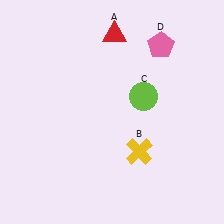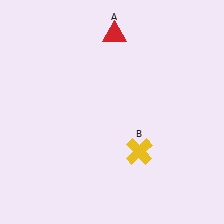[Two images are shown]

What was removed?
The lime circle (C), the pink pentagon (D) were removed in Image 2.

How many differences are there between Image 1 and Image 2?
There are 2 differences between the two images.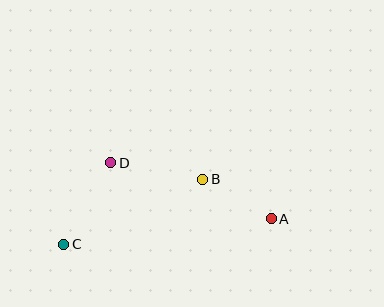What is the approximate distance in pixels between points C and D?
The distance between C and D is approximately 94 pixels.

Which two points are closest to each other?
Points A and B are closest to each other.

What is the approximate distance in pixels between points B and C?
The distance between B and C is approximately 154 pixels.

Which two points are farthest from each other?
Points A and C are farthest from each other.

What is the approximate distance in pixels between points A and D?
The distance between A and D is approximately 170 pixels.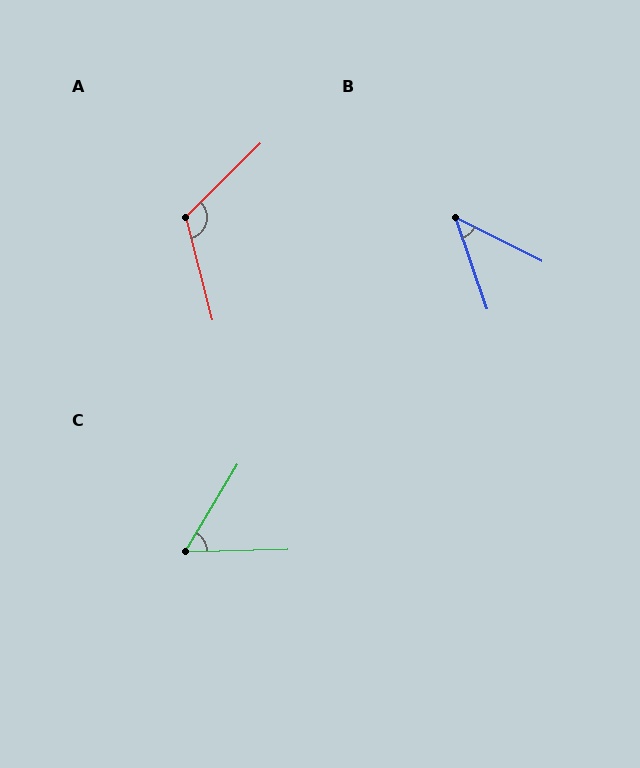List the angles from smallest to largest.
B (45°), C (58°), A (121°).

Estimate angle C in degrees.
Approximately 58 degrees.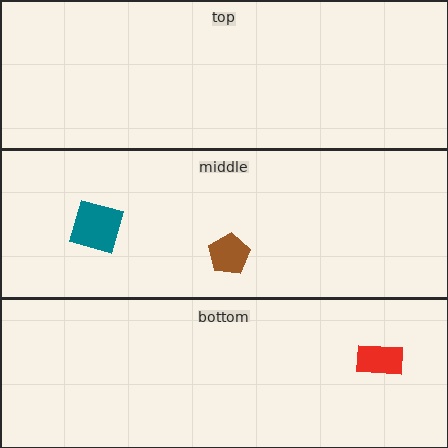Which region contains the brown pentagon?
The middle region.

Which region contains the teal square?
The middle region.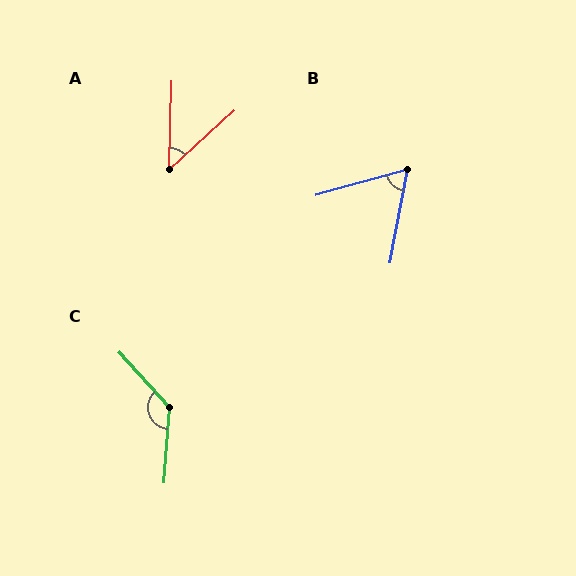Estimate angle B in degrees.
Approximately 63 degrees.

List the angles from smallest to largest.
A (46°), B (63°), C (134°).